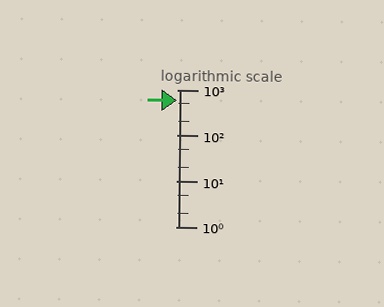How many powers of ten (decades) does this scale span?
The scale spans 3 decades, from 1 to 1000.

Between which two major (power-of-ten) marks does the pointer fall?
The pointer is between 100 and 1000.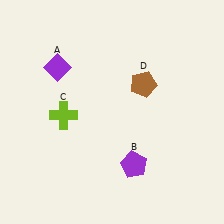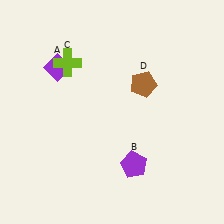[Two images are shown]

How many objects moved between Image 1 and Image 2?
1 object moved between the two images.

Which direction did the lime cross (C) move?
The lime cross (C) moved up.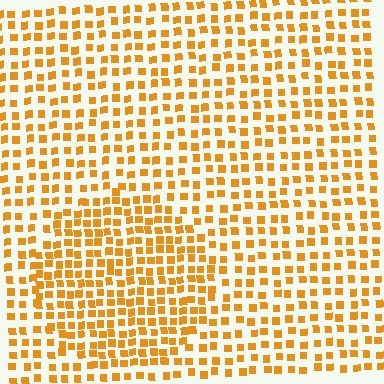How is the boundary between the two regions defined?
The boundary is defined by a change in element density (approximately 1.6x ratio). All elements are the same color, size, and shape.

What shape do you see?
I see a circle.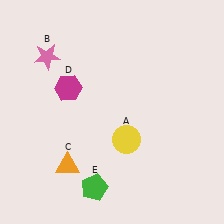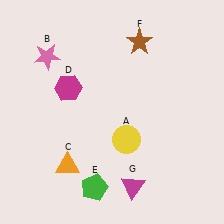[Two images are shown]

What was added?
A brown star (F), a magenta triangle (G) were added in Image 2.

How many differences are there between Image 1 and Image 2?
There are 2 differences between the two images.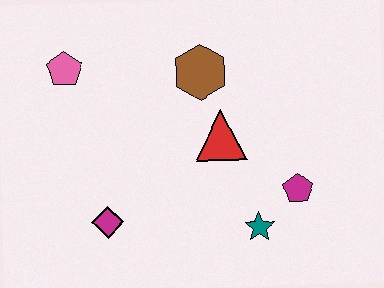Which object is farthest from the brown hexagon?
The magenta diamond is farthest from the brown hexagon.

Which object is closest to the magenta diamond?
The red triangle is closest to the magenta diamond.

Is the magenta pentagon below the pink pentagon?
Yes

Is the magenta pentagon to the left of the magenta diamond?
No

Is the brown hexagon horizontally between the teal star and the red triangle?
No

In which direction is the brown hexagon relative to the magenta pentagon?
The brown hexagon is above the magenta pentagon.